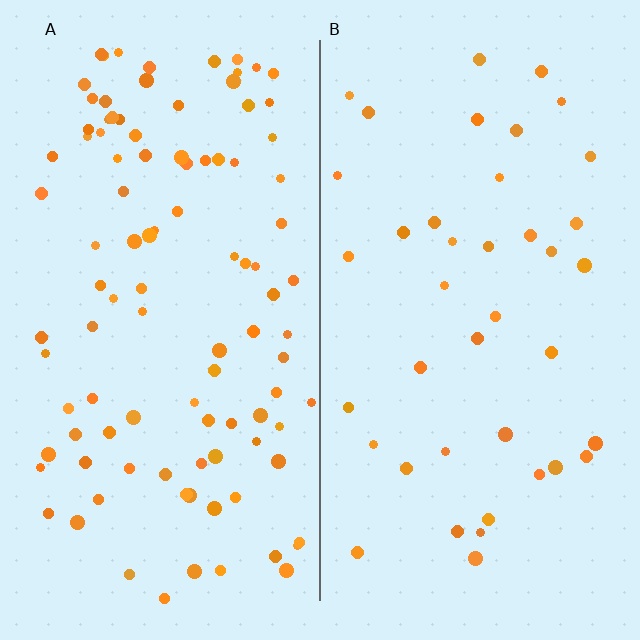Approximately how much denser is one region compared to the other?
Approximately 2.5× — region A over region B.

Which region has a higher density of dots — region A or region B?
A (the left).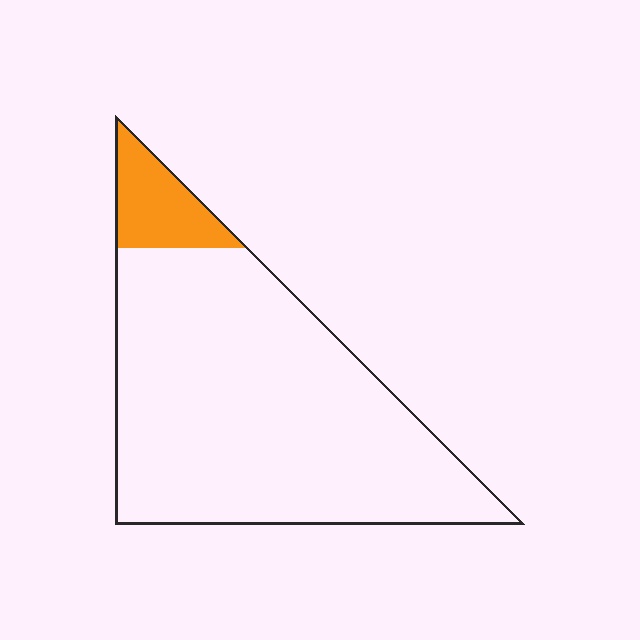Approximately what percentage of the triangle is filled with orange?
Approximately 10%.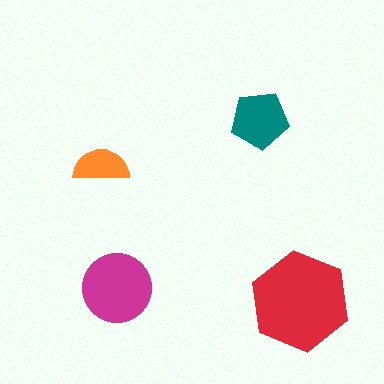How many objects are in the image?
There are 4 objects in the image.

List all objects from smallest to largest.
The orange semicircle, the teal pentagon, the magenta circle, the red hexagon.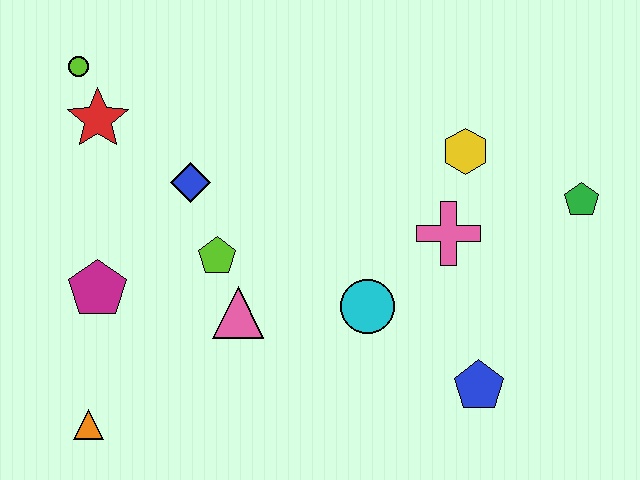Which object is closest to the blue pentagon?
The cyan circle is closest to the blue pentagon.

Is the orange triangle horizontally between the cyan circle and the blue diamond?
No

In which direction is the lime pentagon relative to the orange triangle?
The lime pentagon is above the orange triangle.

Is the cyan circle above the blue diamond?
No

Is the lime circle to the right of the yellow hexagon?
No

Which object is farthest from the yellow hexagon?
The orange triangle is farthest from the yellow hexagon.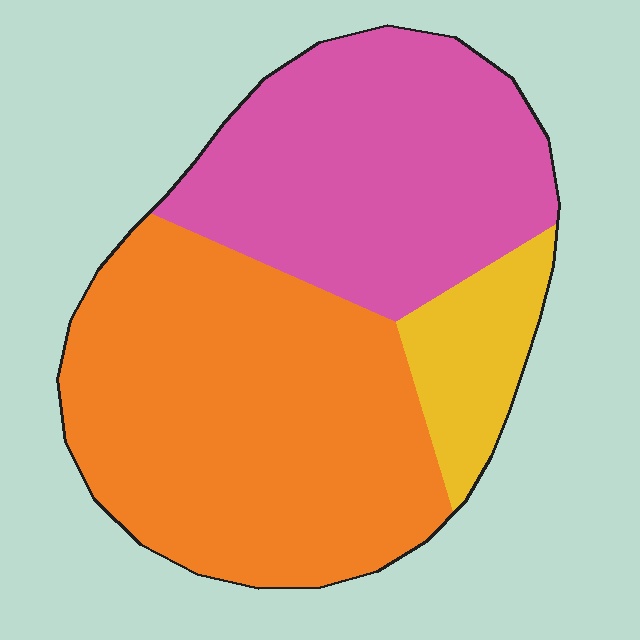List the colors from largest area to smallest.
From largest to smallest: orange, pink, yellow.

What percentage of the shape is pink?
Pink takes up between a third and a half of the shape.